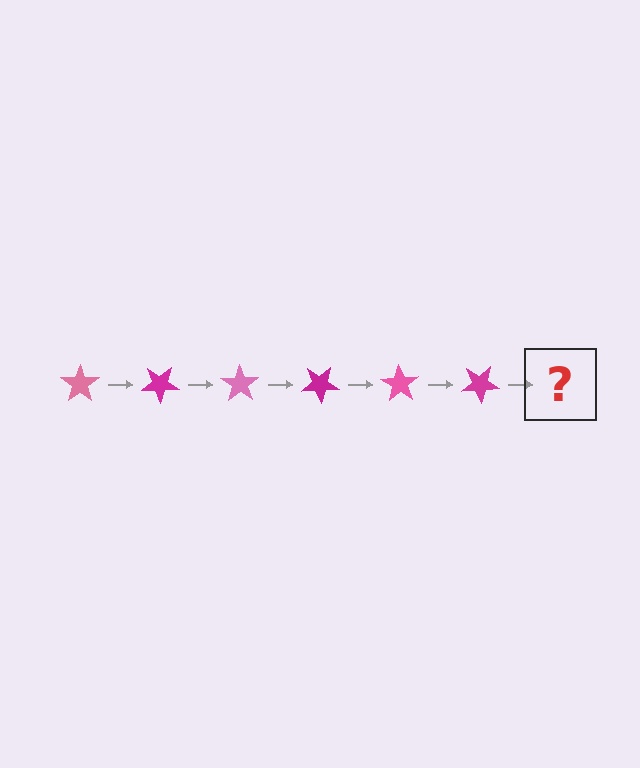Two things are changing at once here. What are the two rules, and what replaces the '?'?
The two rules are that it rotates 35 degrees each step and the color cycles through pink and magenta. The '?' should be a pink star, rotated 210 degrees from the start.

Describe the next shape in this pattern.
It should be a pink star, rotated 210 degrees from the start.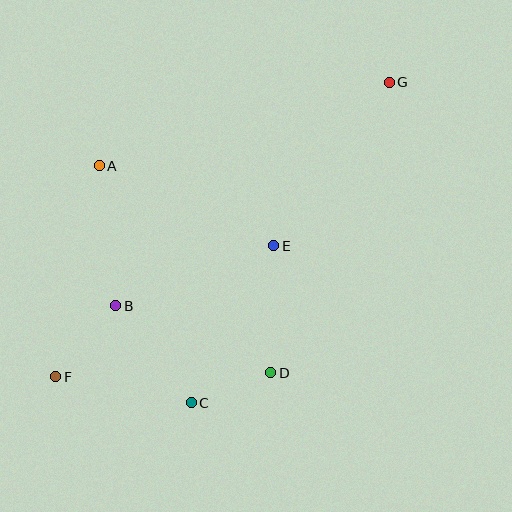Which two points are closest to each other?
Points C and D are closest to each other.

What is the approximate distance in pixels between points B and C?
The distance between B and C is approximately 123 pixels.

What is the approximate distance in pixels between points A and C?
The distance between A and C is approximately 254 pixels.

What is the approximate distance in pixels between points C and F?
The distance between C and F is approximately 138 pixels.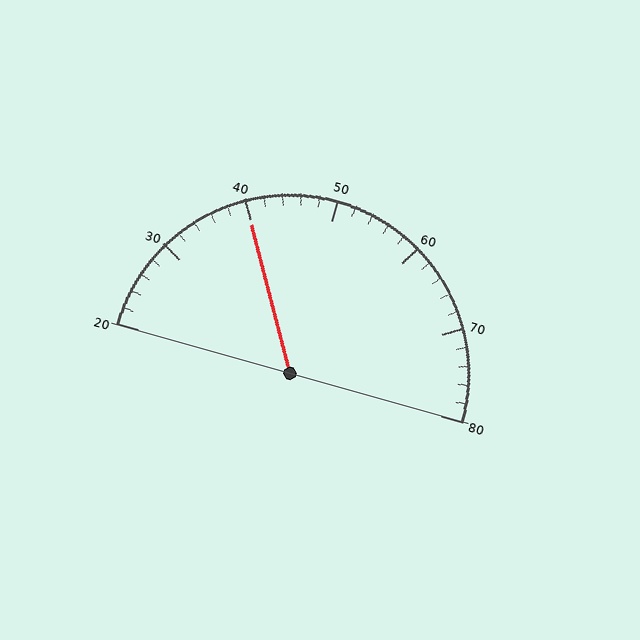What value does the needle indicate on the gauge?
The needle indicates approximately 40.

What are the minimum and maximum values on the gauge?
The gauge ranges from 20 to 80.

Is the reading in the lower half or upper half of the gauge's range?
The reading is in the lower half of the range (20 to 80).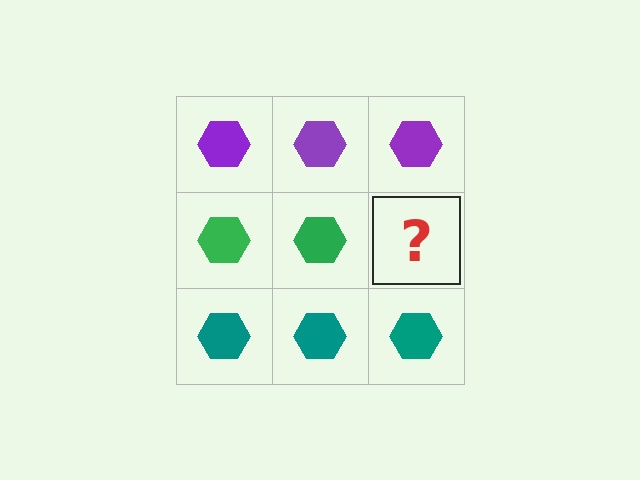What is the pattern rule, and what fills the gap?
The rule is that each row has a consistent color. The gap should be filled with a green hexagon.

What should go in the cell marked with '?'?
The missing cell should contain a green hexagon.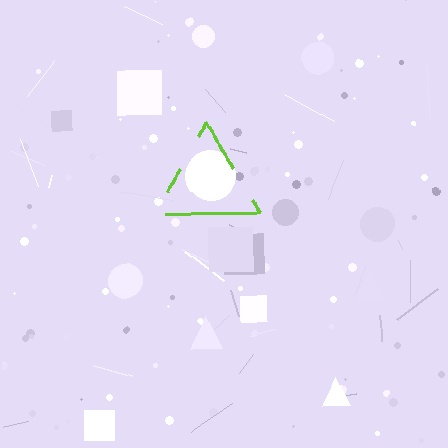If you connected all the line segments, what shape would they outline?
They would outline a triangle.